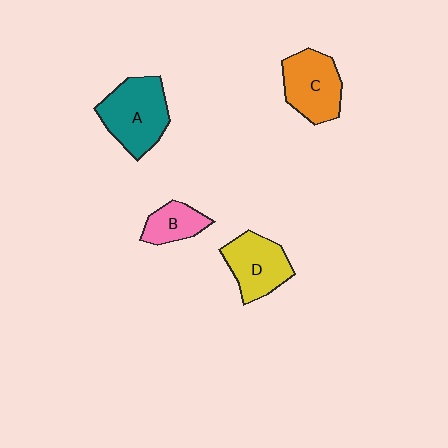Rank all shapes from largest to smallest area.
From largest to smallest: A (teal), C (orange), D (yellow), B (pink).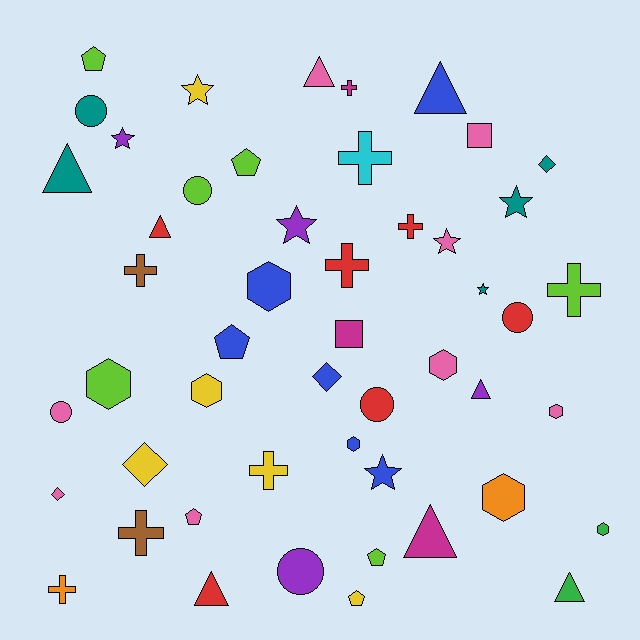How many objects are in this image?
There are 50 objects.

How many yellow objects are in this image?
There are 5 yellow objects.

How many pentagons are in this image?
There are 6 pentagons.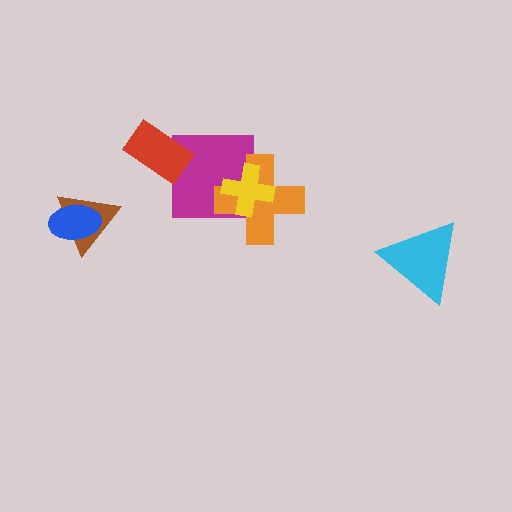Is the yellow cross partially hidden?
No, no other shape covers it.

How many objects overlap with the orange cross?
2 objects overlap with the orange cross.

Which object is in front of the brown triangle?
The blue ellipse is in front of the brown triangle.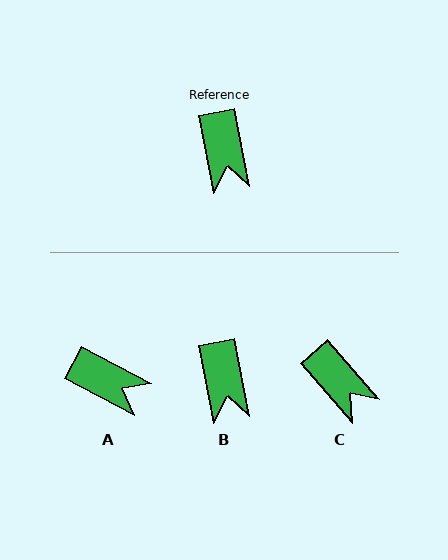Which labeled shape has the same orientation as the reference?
B.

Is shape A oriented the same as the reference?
No, it is off by about 51 degrees.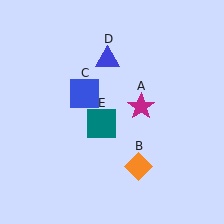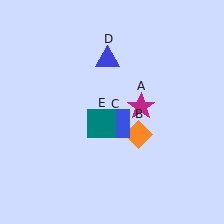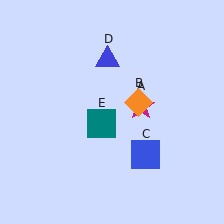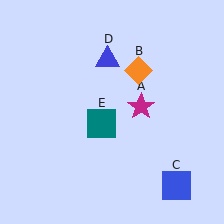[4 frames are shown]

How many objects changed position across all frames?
2 objects changed position: orange diamond (object B), blue square (object C).